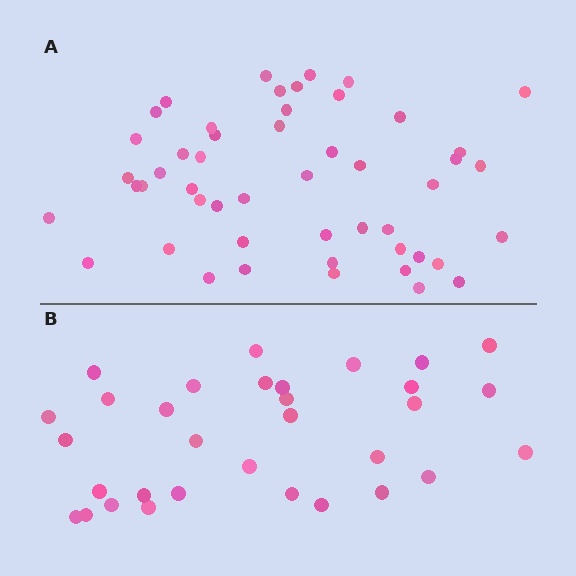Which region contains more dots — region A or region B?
Region A (the top region) has more dots.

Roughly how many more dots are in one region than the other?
Region A has approximately 20 more dots than region B.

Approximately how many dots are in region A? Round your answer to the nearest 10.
About 50 dots.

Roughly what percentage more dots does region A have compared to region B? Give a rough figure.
About 55% more.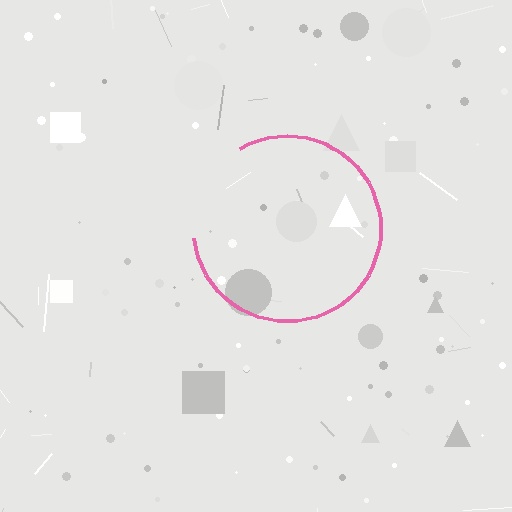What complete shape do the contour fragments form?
The contour fragments form a circle.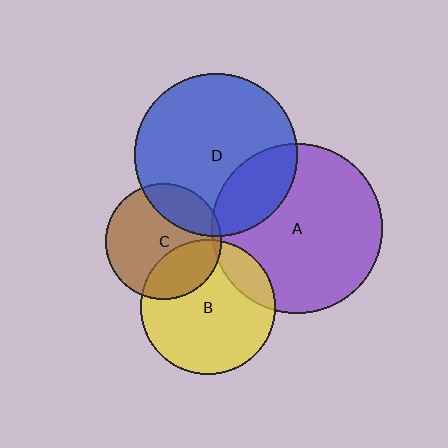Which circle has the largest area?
Circle A (purple).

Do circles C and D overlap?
Yes.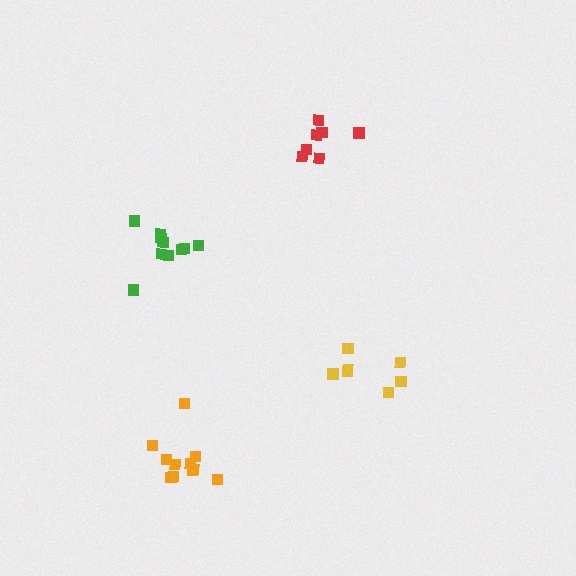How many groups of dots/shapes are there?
There are 4 groups.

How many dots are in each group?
Group 1: 11 dots, Group 2: 7 dots, Group 3: 7 dots, Group 4: 10 dots (35 total).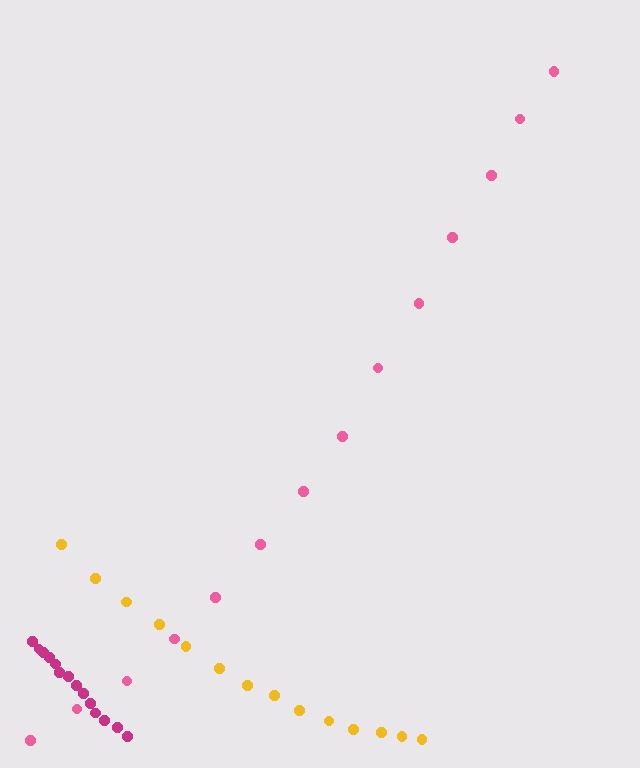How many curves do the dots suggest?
There are 3 distinct paths.